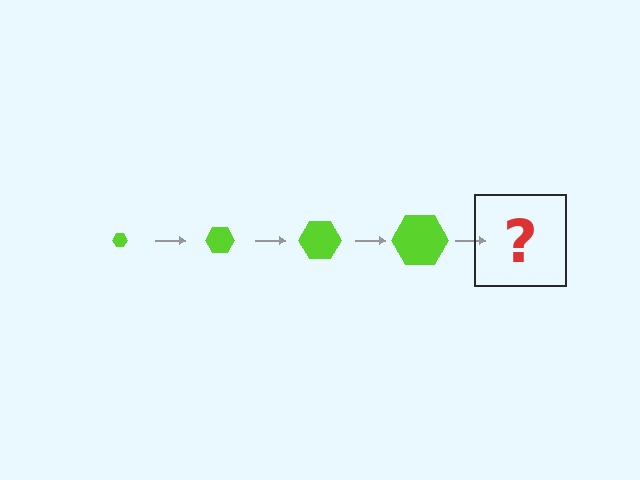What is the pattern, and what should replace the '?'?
The pattern is that the hexagon gets progressively larger each step. The '?' should be a lime hexagon, larger than the previous one.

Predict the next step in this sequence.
The next step is a lime hexagon, larger than the previous one.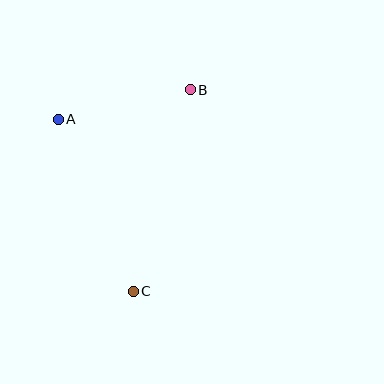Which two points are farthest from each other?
Points B and C are farthest from each other.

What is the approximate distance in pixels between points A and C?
The distance between A and C is approximately 188 pixels.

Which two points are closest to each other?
Points A and B are closest to each other.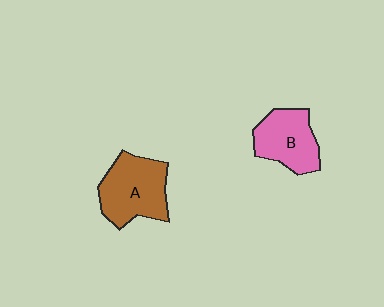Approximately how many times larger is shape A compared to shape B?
Approximately 1.2 times.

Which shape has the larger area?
Shape A (brown).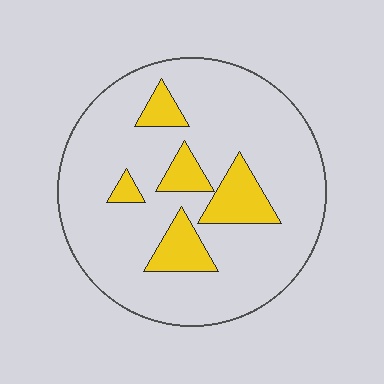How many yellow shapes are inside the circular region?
5.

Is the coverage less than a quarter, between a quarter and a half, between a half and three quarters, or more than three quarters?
Less than a quarter.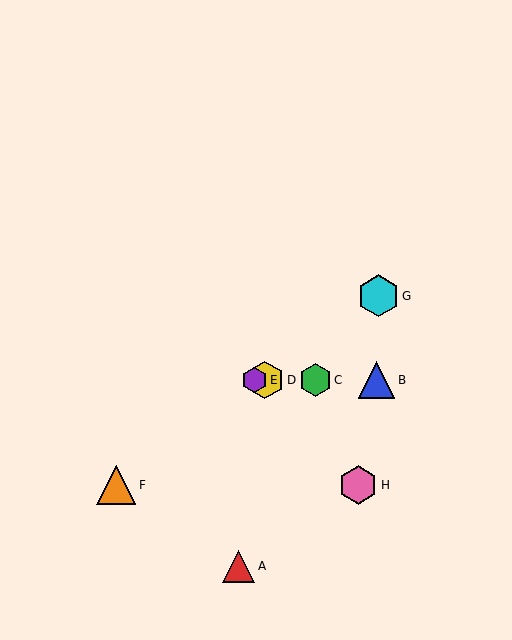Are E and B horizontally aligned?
Yes, both are at y≈380.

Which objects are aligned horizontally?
Objects B, C, D, E are aligned horizontally.